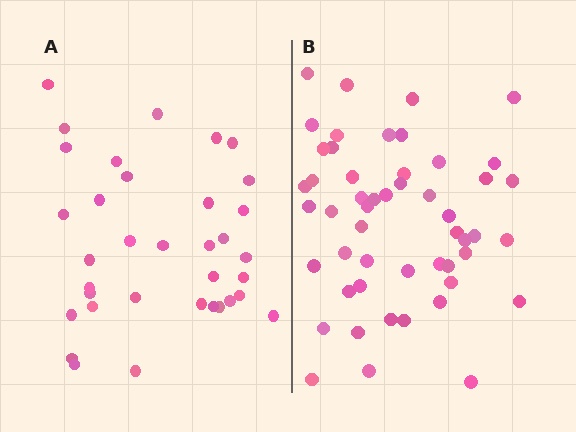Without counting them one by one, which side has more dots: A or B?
Region B (the right region) has more dots.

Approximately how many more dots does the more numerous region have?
Region B has approximately 15 more dots than region A.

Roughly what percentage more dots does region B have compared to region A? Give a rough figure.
About 45% more.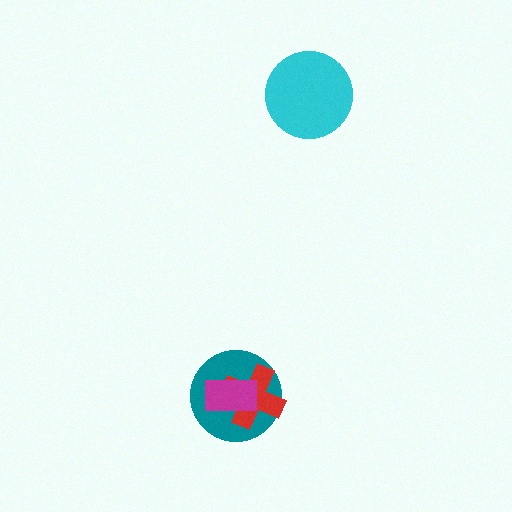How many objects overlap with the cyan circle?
0 objects overlap with the cyan circle.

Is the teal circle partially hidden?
Yes, it is partially covered by another shape.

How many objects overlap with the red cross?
2 objects overlap with the red cross.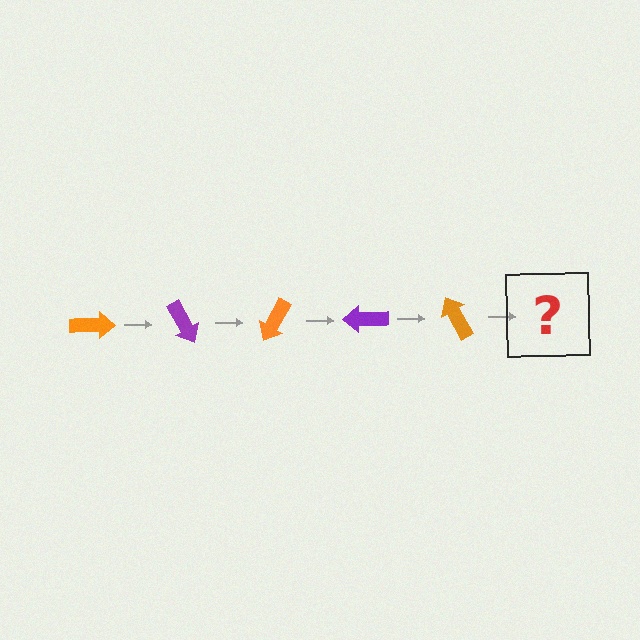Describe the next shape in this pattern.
It should be a purple arrow, rotated 300 degrees from the start.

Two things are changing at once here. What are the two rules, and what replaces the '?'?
The two rules are that it rotates 60 degrees each step and the color cycles through orange and purple. The '?' should be a purple arrow, rotated 300 degrees from the start.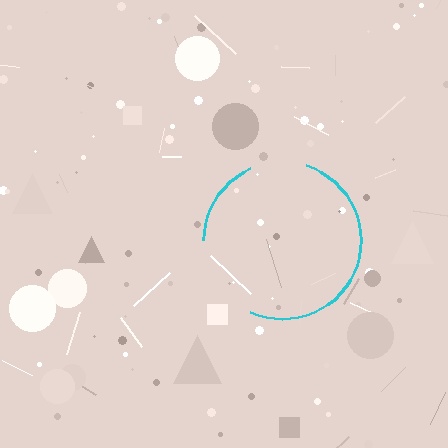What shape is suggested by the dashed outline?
The dashed outline suggests a circle.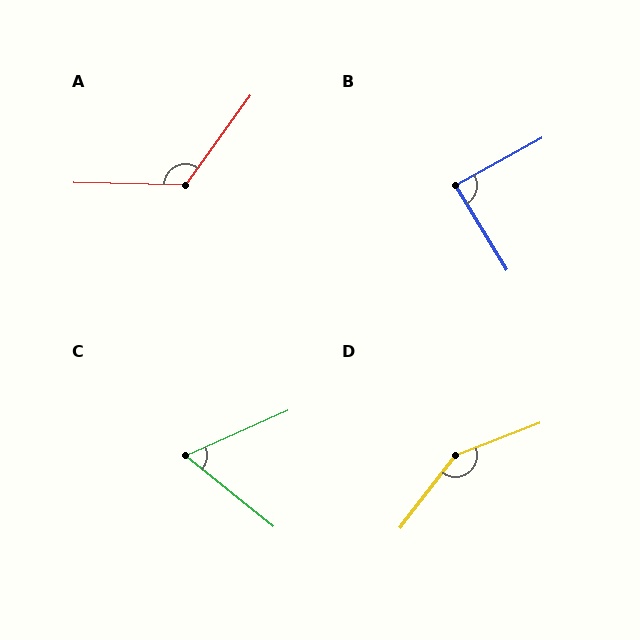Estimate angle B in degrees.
Approximately 87 degrees.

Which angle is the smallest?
C, at approximately 63 degrees.